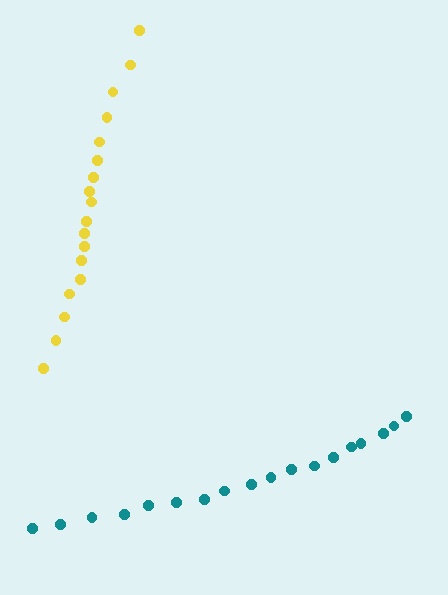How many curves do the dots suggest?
There are 2 distinct paths.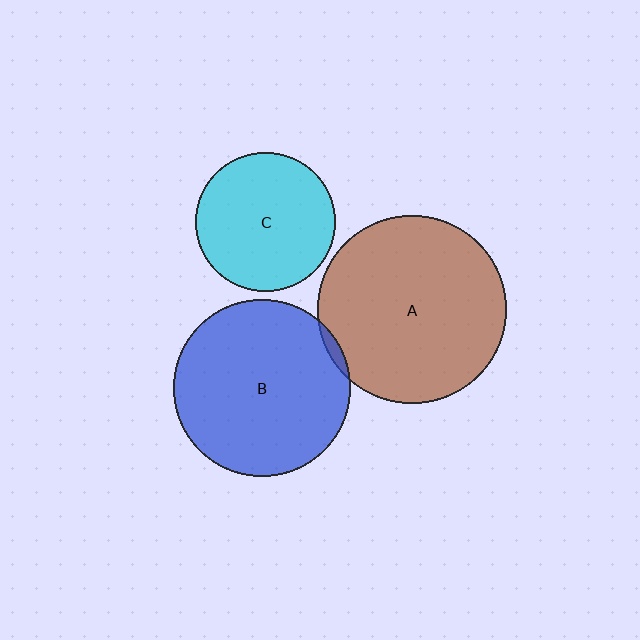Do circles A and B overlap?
Yes.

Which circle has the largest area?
Circle A (brown).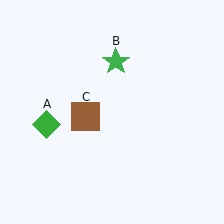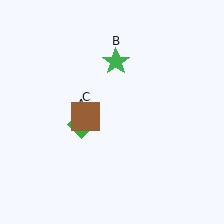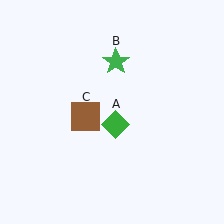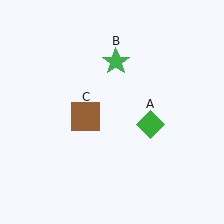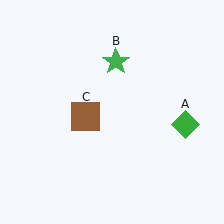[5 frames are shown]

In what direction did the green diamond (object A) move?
The green diamond (object A) moved right.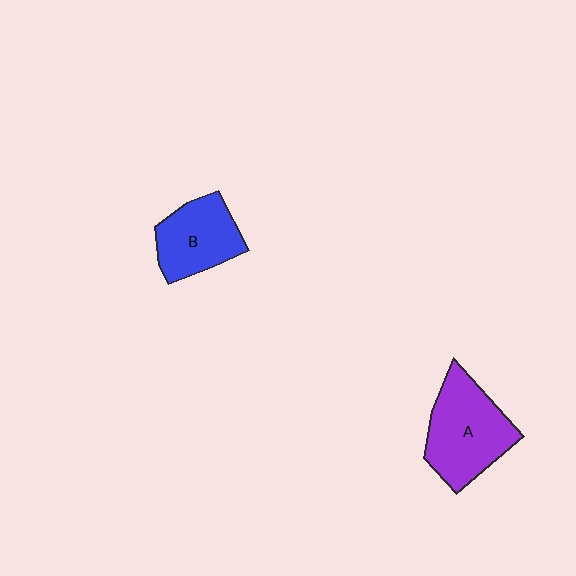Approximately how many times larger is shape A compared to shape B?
Approximately 1.3 times.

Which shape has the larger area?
Shape A (purple).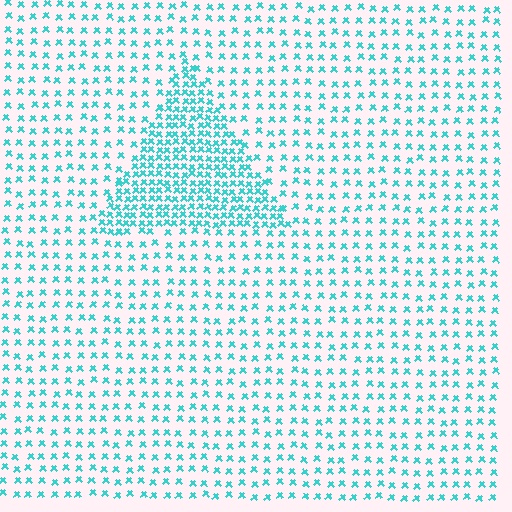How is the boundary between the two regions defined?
The boundary is defined by a change in element density (approximately 2.4x ratio). All elements are the same color, size, and shape.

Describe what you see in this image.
The image contains small cyan elements arranged at two different densities. A triangle-shaped region is visible where the elements are more densely packed than the surrounding area.